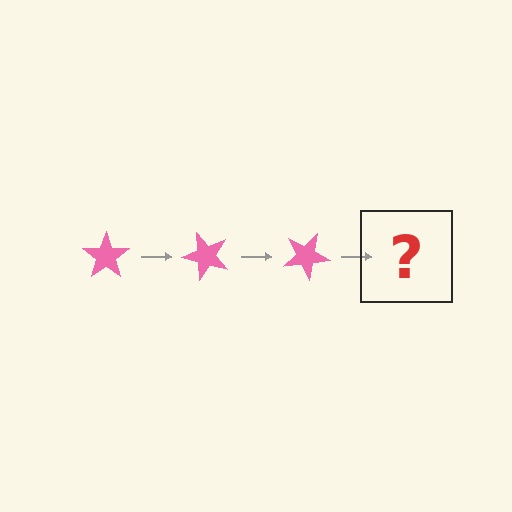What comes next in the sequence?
The next element should be a pink star rotated 150 degrees.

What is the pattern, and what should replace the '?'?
The pattern is that the star rotates 50 degrees each step. The '?' should be a pink star rotated 150 degrees.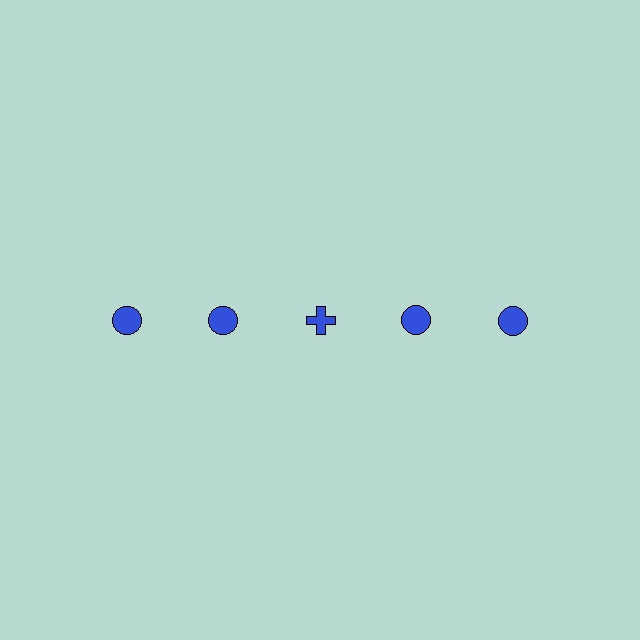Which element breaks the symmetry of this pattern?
The blue cross in the top row, center column breaks the symmetry. All other shapes are blue circles.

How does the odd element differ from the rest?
It has a different shape: cross instead of circle.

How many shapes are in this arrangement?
There are 5 shapes arranged in a grid pattern.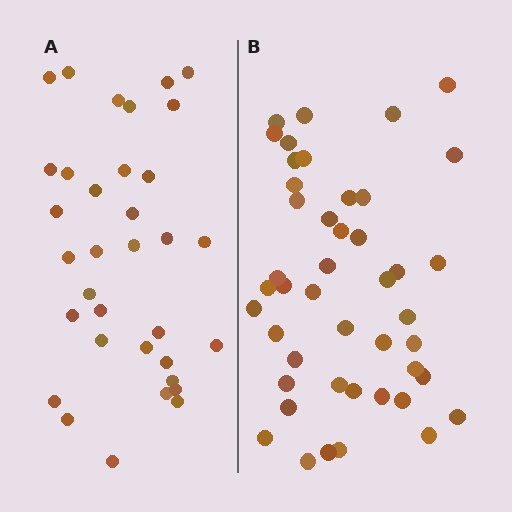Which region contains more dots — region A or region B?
Region B (the right region) has more dots.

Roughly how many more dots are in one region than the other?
Region B has roughly 12 or so more dots than region A.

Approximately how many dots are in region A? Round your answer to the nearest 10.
About 30 dots. (The exact count is 34, which rounds to 30.)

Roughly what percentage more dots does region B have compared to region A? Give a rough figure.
About 30% more.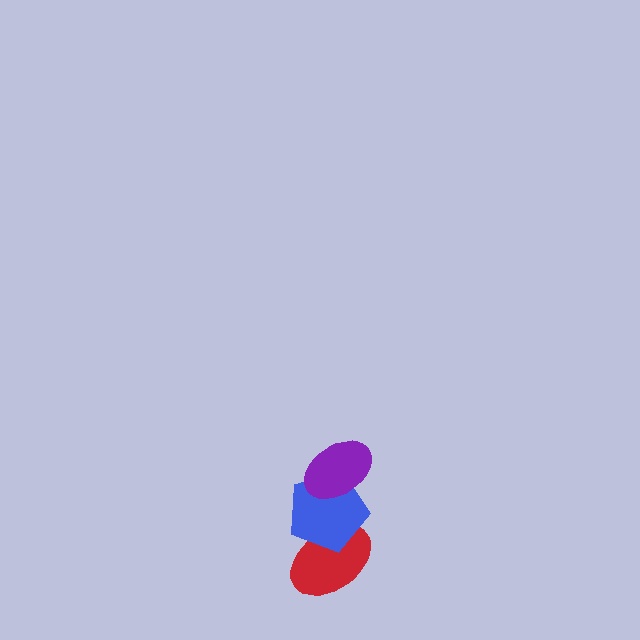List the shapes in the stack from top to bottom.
From top to bottom: the purple ellipse, the blue pentagon, the red ellipse.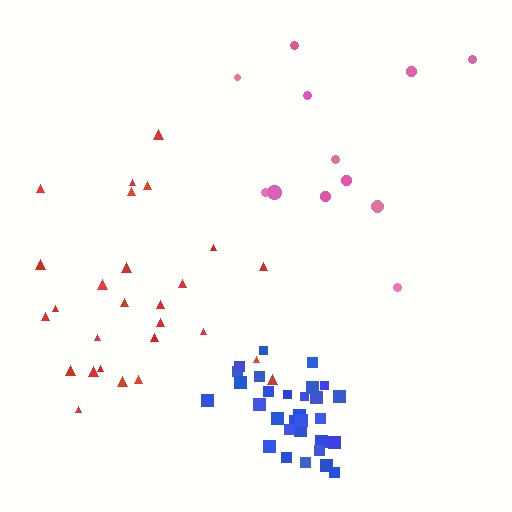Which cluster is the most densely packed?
Blue.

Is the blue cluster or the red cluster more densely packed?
Blue.